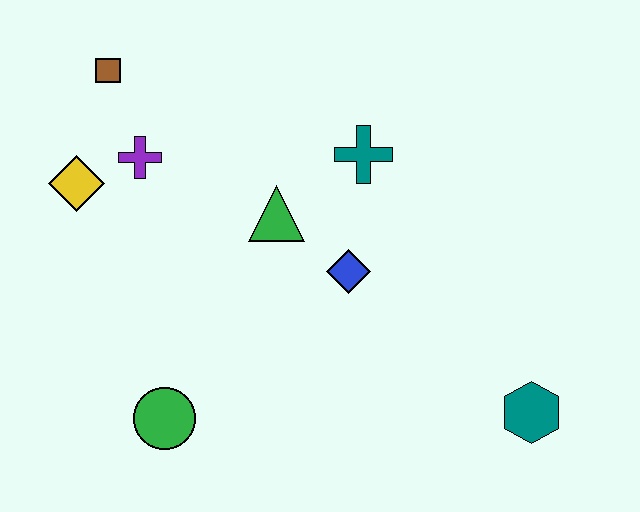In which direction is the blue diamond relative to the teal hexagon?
The blue diamond is to the left of the teal hexagon.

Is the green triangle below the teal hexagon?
No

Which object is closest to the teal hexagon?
The blue diamond is closest to the teal hexagon.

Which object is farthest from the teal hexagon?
The brown square is farthest from the teal hexagon.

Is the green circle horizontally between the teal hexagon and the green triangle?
No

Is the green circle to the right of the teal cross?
No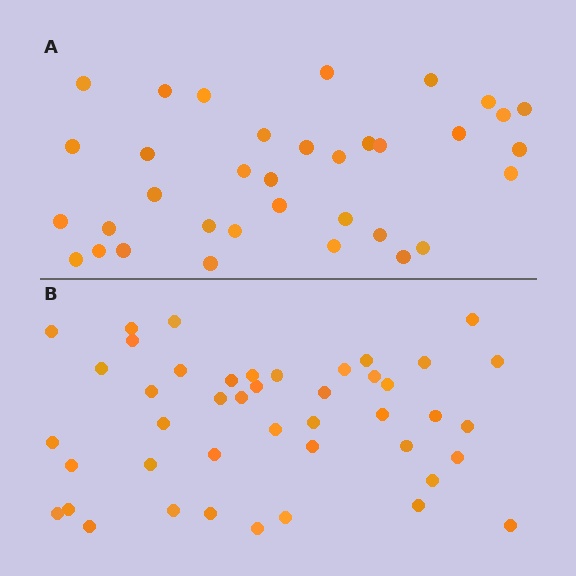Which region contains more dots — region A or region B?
Region B (the bottom region) has more dots.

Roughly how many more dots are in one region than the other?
Region B has roughly 8 or so more dots than region A.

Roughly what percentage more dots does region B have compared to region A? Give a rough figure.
About 25% more.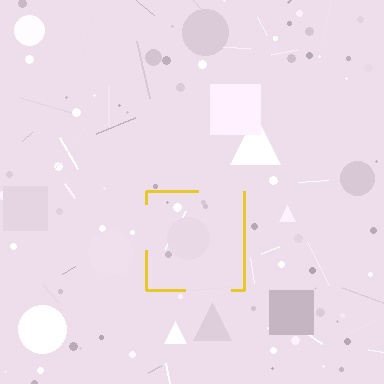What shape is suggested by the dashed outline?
The dashed outline suggests a square.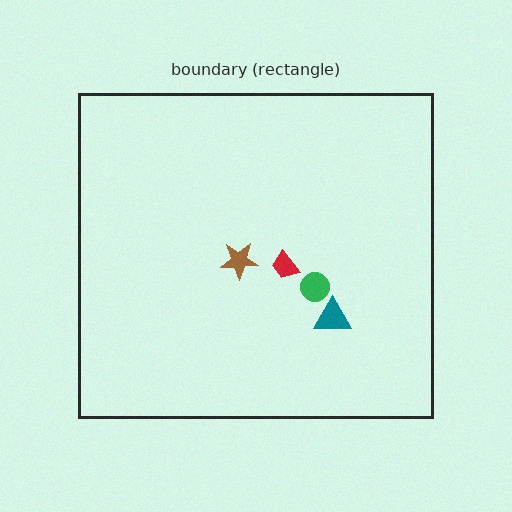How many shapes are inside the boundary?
4 inside, 0 outside.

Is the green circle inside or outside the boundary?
Inside.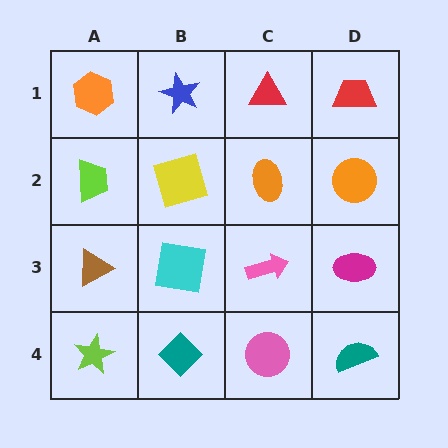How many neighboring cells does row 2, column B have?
4.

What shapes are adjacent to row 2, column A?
An orange hexagon (row 1, column A), a brown triangle (row 3, column A), a yellow square (row 2, column B).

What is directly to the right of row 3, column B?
A pink arrow.